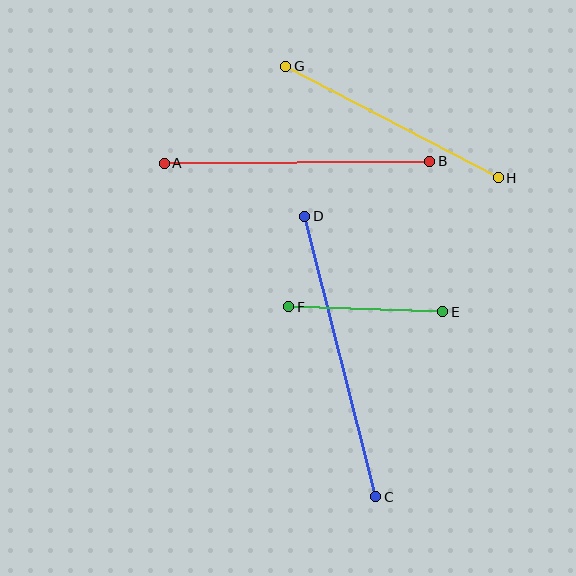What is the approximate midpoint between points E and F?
The midpoint is at approximately (366, 309) pixels.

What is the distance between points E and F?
The distance is approximately 154 pixels.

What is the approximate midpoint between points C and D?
The midpoint is at approximately (340, 357) pixels.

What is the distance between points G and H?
The distance is approximately 240 pixels.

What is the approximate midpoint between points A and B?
The midpoint is at approximately (297, 162) pixels.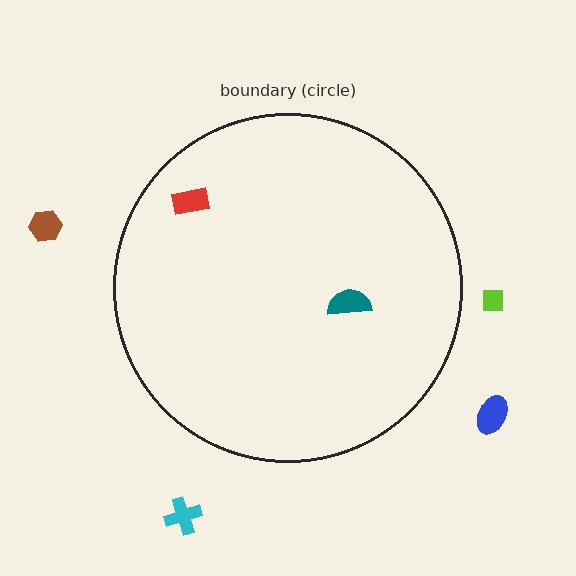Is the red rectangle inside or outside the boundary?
Inside.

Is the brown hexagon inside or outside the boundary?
Outside.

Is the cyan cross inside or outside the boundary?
Outside.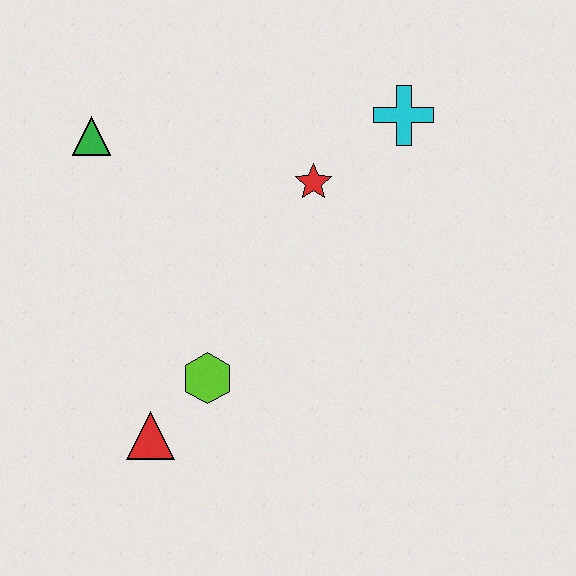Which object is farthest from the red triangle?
The cyan cross is farthest from the red triangle.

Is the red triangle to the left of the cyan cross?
Yes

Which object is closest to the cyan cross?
The red star is closest to the cyan cross.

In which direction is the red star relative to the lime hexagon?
The red star is above the lime hexagon.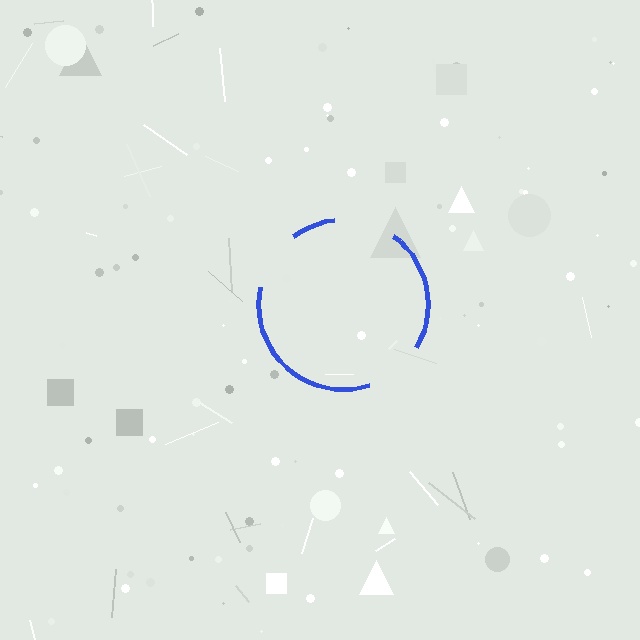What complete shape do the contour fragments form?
The contour fragments form a circle.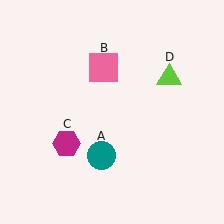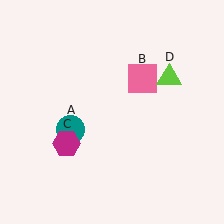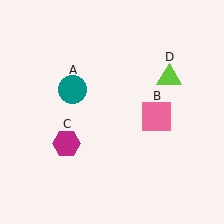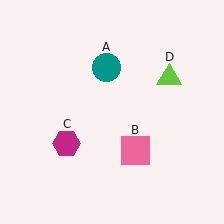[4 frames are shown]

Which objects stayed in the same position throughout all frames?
Magenta hexagon (object C) and lime triangle (object D) remained stationary.